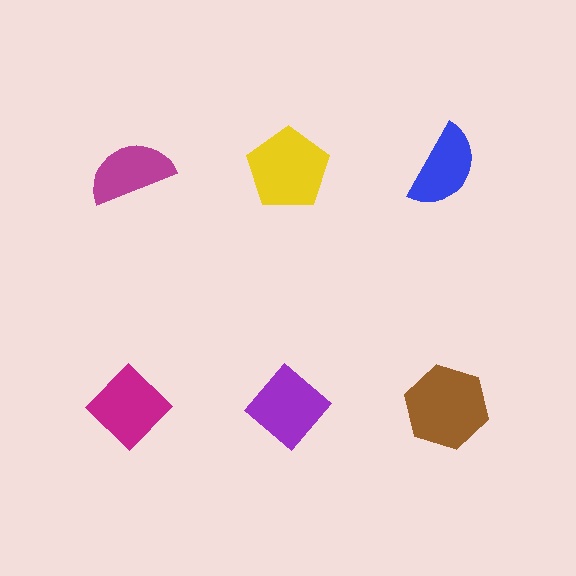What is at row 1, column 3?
A blue semicircle.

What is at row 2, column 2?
A purple diamond.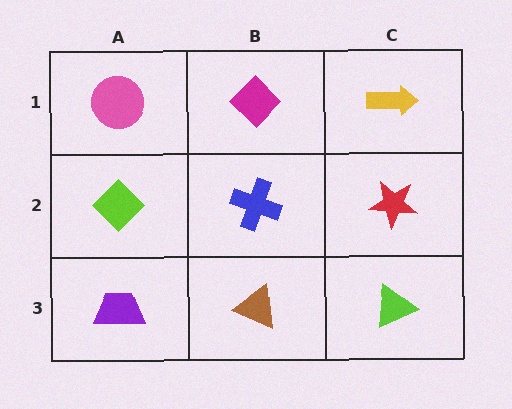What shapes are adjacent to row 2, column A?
A pink circle (row 1, column A), a purple trapezoid (row 3, column A), a blue cross (row 2, column B).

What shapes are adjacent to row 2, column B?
A magenta diamond (row 1, column B), a brown triangle (row 3, column B), a lime diamond (row 2, column A), a red star (row 2, column C).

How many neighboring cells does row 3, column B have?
3.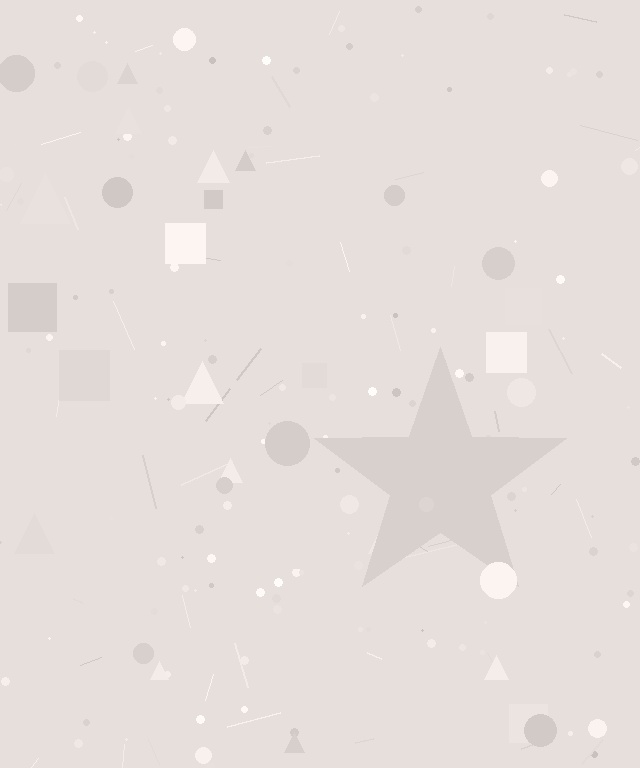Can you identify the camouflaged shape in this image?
The camouflaged shape is a star.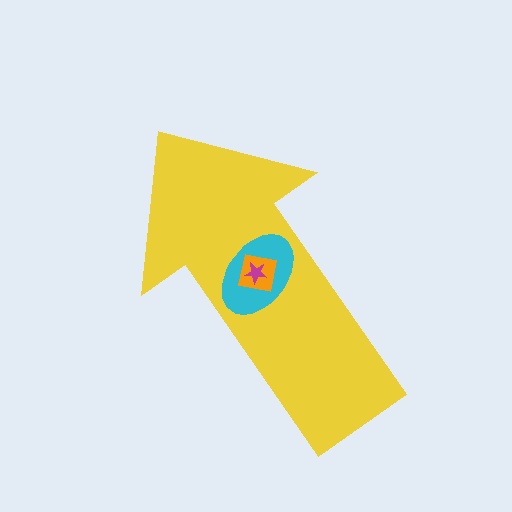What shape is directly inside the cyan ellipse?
The orange square.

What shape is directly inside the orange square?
The magenta star.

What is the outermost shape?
The yellow arrow.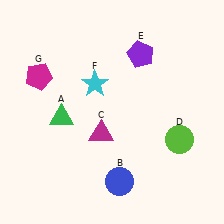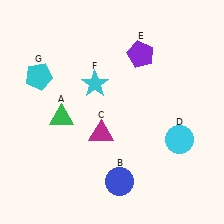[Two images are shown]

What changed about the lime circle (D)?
In Image 1, D is lime. In Image 2, it changed to cyan.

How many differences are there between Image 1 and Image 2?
There are 2 differences between the two images.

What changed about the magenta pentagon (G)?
In Image 1, G is magenta. In Image 2, it changed to cyan.